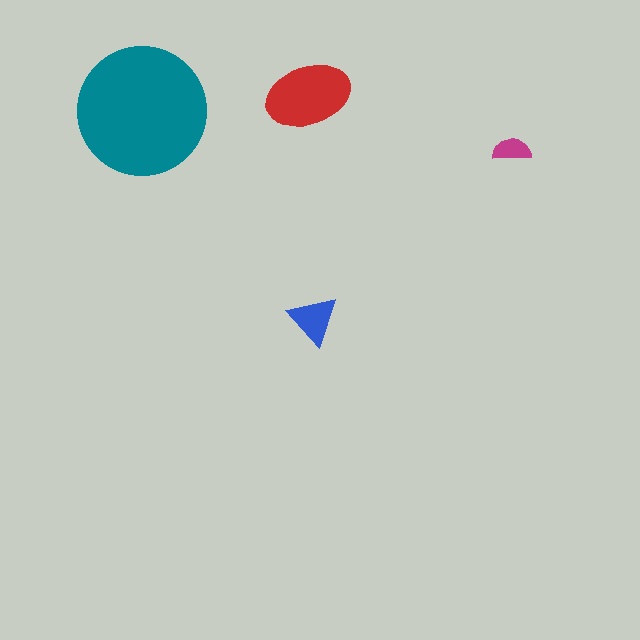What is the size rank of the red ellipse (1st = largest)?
2nd.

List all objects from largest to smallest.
The teal circle, the red ellipse, the blue triangle, the magenta semicircle.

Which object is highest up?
The red ellipse is topmost.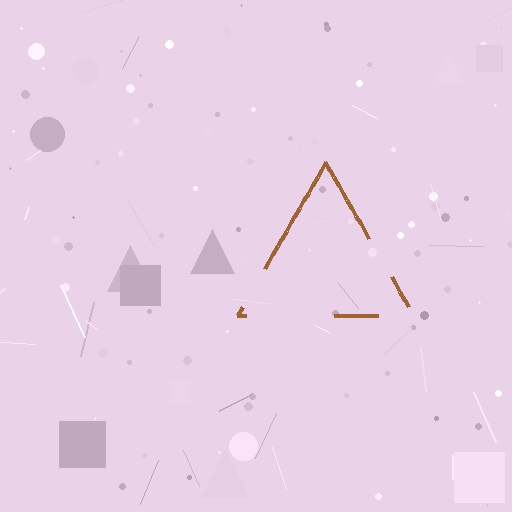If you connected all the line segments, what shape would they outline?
They would outline a triangle.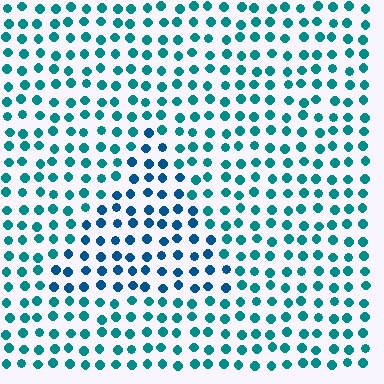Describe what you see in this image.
The image is filled with small teal elements in a uniform arrangement. A triangle-shaped region is visible where the elements are tinted to a slightly different hue, forming a subtle color boundary.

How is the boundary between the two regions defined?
The boundary is defined purely by a slight shift in hue (about 26 degrees). Spacing, size, and orientation are identical on both sides.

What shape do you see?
I see a triangle.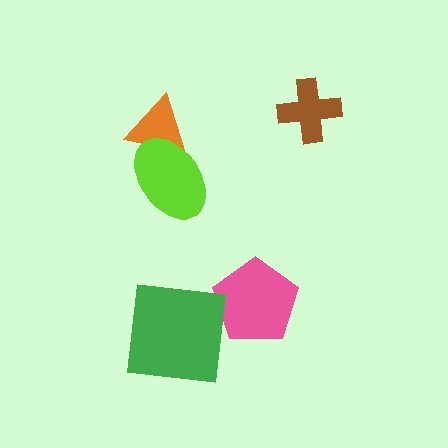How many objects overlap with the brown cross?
0 objects overlap with the brown cross.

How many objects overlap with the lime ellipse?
1 object overlaps with the lime ellipse.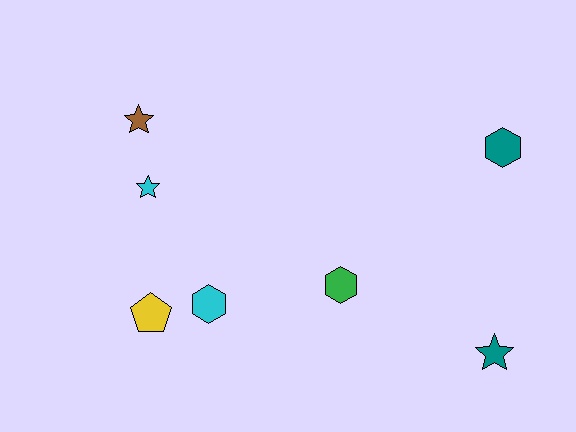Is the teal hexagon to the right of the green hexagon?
Yes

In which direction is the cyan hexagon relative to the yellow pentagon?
The cyan hexagon is to the right of the yellow pentagon.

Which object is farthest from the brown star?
The teal star is farthest from the brown star.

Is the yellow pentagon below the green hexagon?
Yes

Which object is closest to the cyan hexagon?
The yellow pentagon is closest to the cyan hexagon.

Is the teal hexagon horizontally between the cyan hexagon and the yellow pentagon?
No